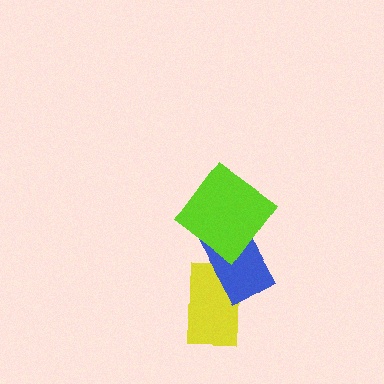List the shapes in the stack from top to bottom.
From top to bottom: the lime diamond, the blue rectangle, the yellow rectangle.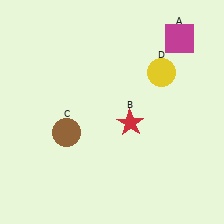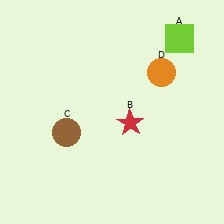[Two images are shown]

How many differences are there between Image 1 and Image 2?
There are 2 differences between the two images.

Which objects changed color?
A changed from magenta to lime. D changed from yellow to orange.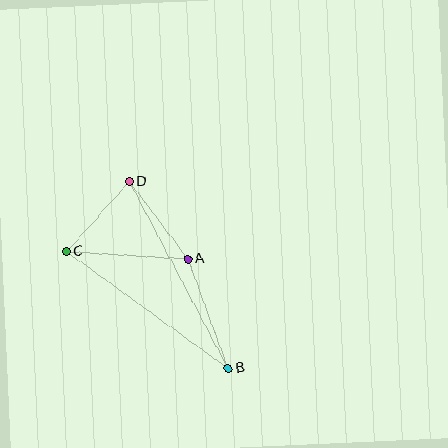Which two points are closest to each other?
Points C and D are closest to each other.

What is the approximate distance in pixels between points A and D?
The distance between A and D is approximately 97 pixels.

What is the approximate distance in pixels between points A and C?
The distance between A and C is approximately 122 pixels.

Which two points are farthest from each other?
Points B and D are farthest from each other.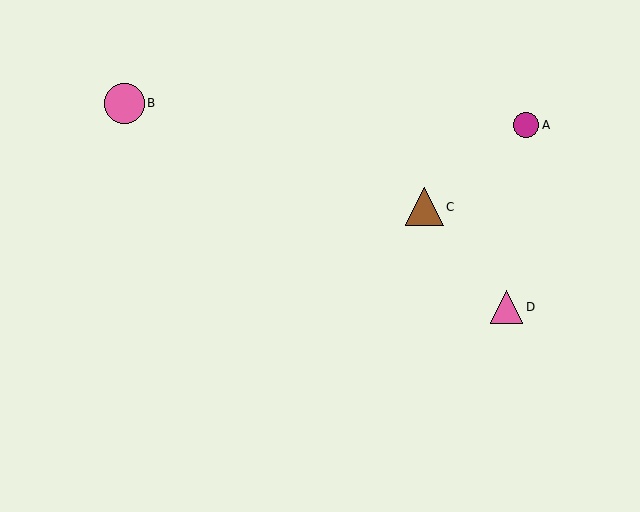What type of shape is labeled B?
Shape B is a pink circle.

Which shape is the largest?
The pink circle (labeled B) is the largest.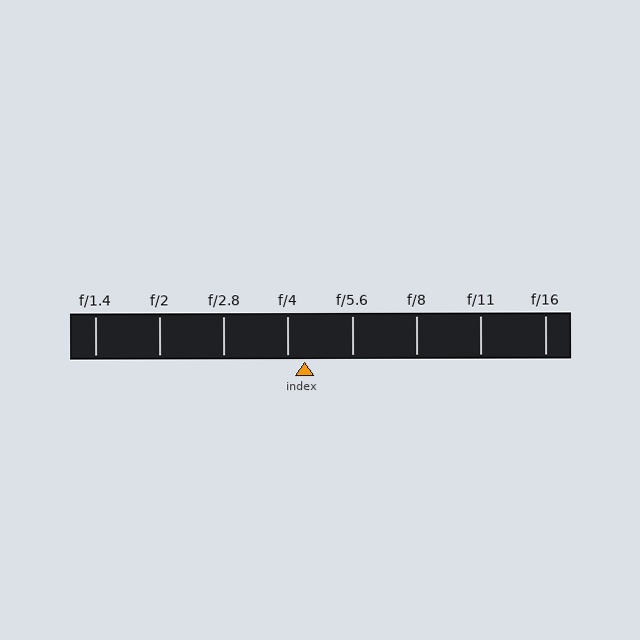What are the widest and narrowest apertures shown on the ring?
The widest aperture shown is f/1.4 and the narrowest is f/16.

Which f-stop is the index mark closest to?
The index mark is closest to f/4.